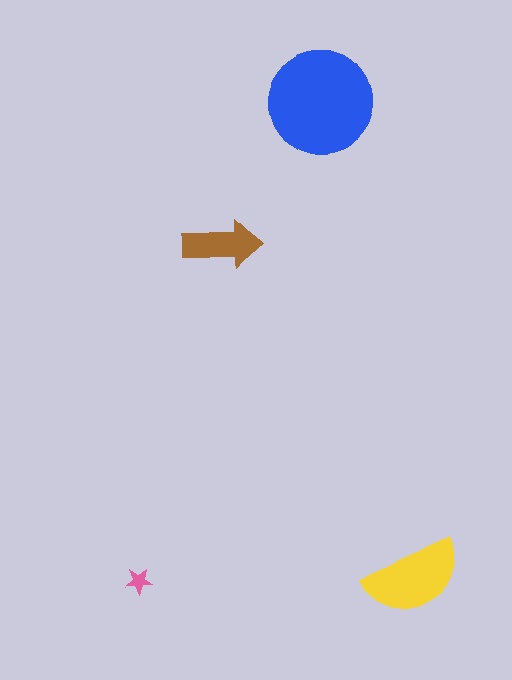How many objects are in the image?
There are 4 objects in the image.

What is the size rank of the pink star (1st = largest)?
4th.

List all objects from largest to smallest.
The blue circle, the yellow semicircle, the brown arrow, the pink star.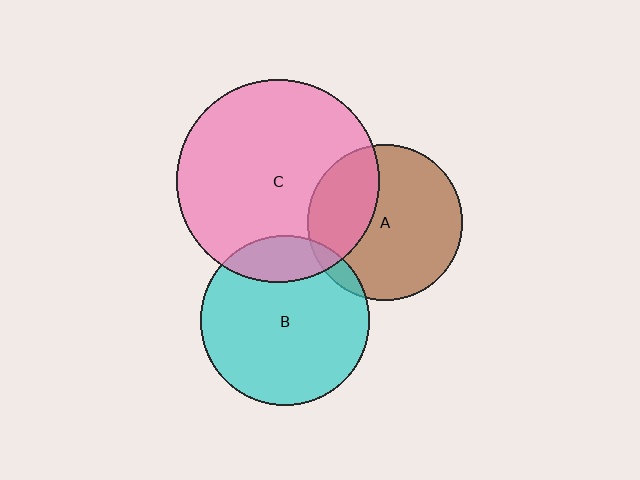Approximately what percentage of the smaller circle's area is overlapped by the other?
Approximately 15%.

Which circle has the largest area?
Circle C (pink).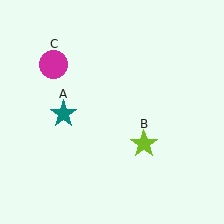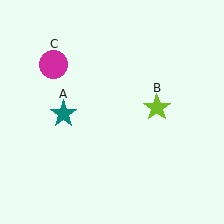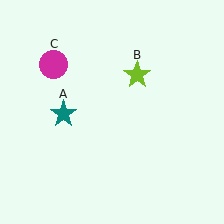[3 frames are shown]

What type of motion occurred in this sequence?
The lime star (object B) rotated counterclockwise around the center of the scene.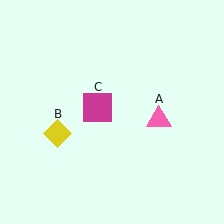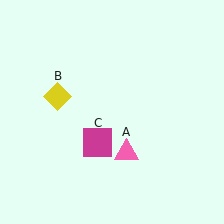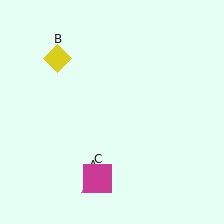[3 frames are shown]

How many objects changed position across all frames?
3 objects changed position: pink triangle (object A), yellow diamond (object B), magenta square (object C).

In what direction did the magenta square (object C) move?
The magenta square (object C) moved down.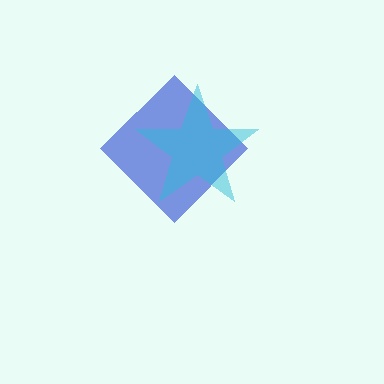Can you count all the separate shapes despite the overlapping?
Yes, there are 2 separate shapes.